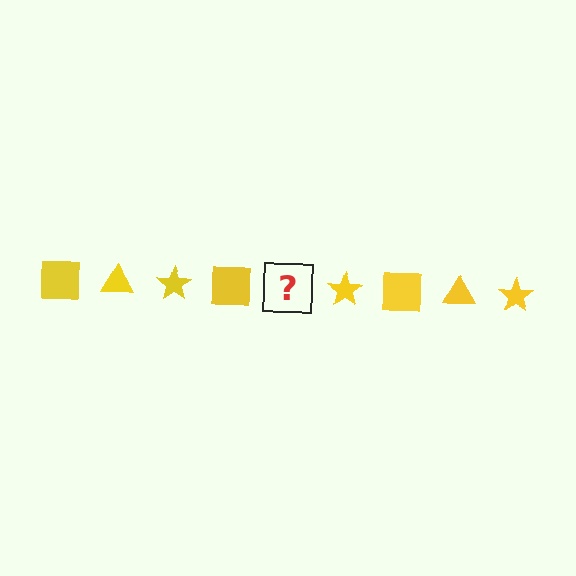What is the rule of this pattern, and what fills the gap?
The rule is that the pattern cycles through square, triangle, star shapes in yellow. The gap should be filled with a yellow triangle.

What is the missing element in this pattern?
The missing element is a yellow triangle.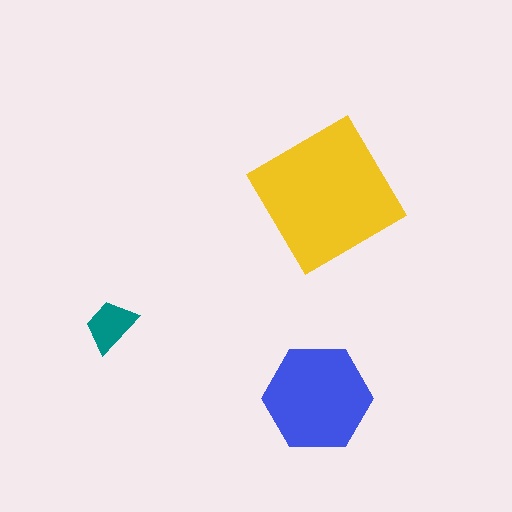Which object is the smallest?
The teal trapezoid.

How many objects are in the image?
There are 3 objects in the image.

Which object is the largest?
The yellow diamond.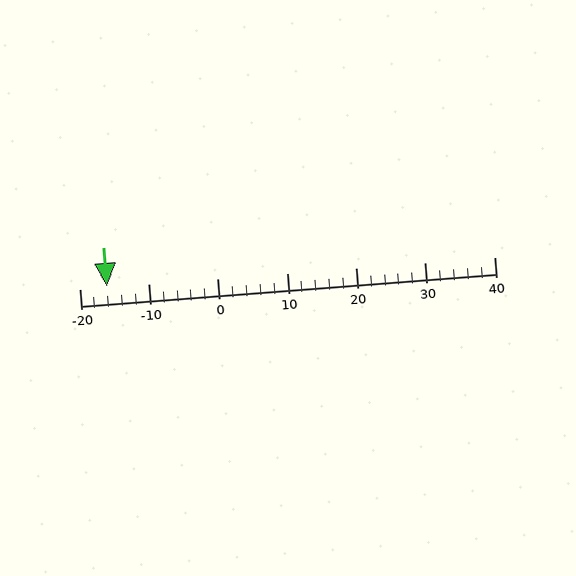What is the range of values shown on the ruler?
The ruler shows values from -20 to 40.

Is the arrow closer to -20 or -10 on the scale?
The arrow is closer to -20.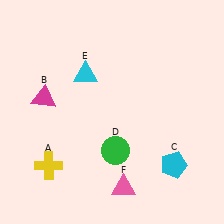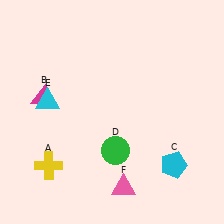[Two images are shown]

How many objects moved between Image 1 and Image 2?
1 object moved between the two images.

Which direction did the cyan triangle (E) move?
The cyan triangle (E) moved left.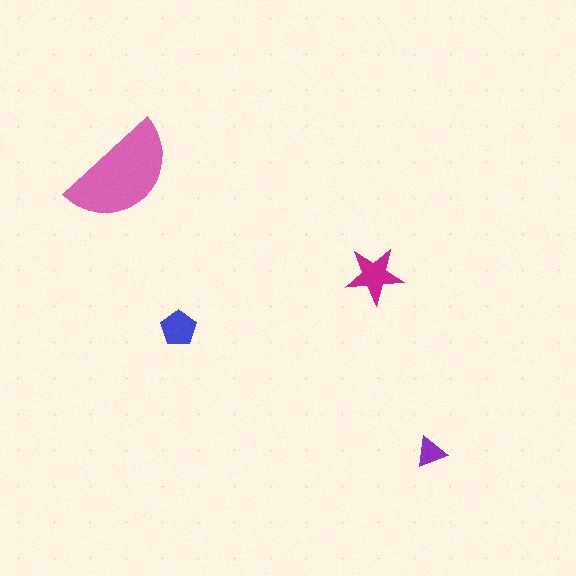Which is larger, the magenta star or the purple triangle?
The magenta star.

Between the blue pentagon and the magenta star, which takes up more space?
The magenta star.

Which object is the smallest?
The purple triangle.